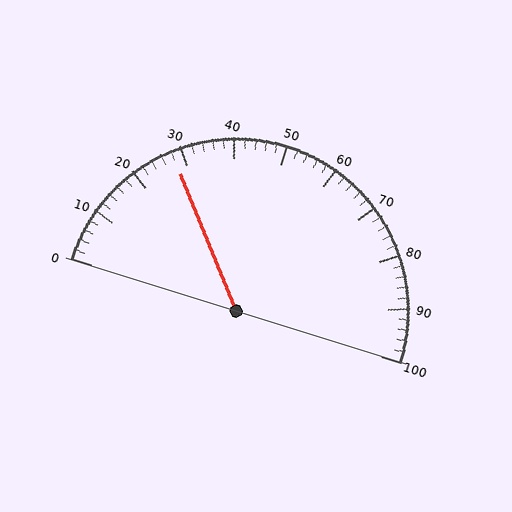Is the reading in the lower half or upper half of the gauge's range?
The reading is in the lower half of the range (0 to 100).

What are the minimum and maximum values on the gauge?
The gauge ranges from 0 to 100.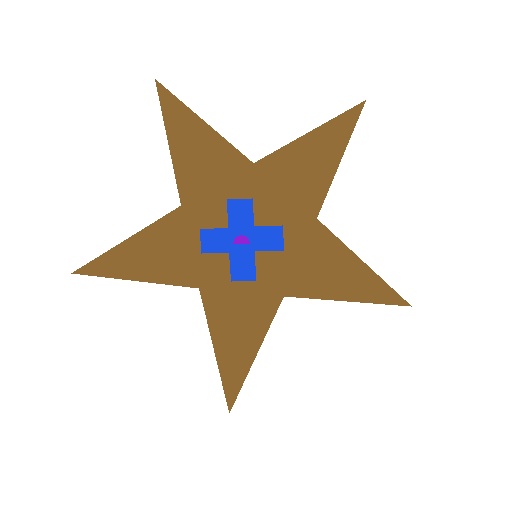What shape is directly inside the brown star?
The blue cross.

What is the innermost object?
The purple semicircle.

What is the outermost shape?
The brown star.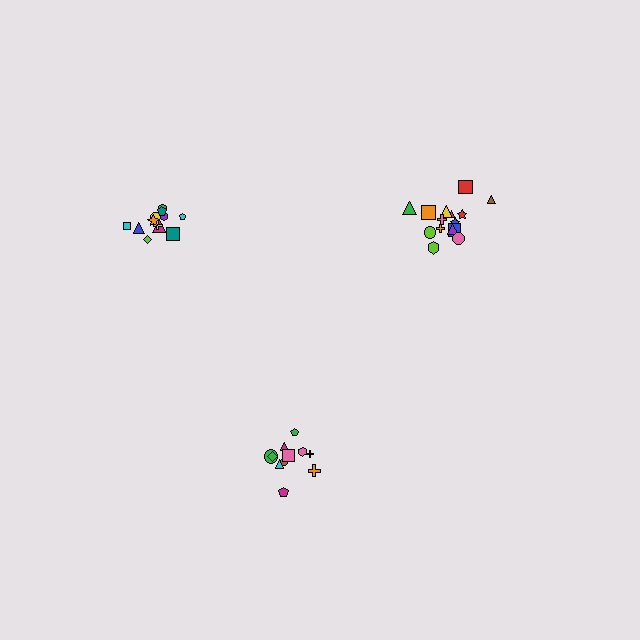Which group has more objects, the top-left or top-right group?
The top-right group.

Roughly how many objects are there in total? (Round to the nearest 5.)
Roughly 40 objects in total.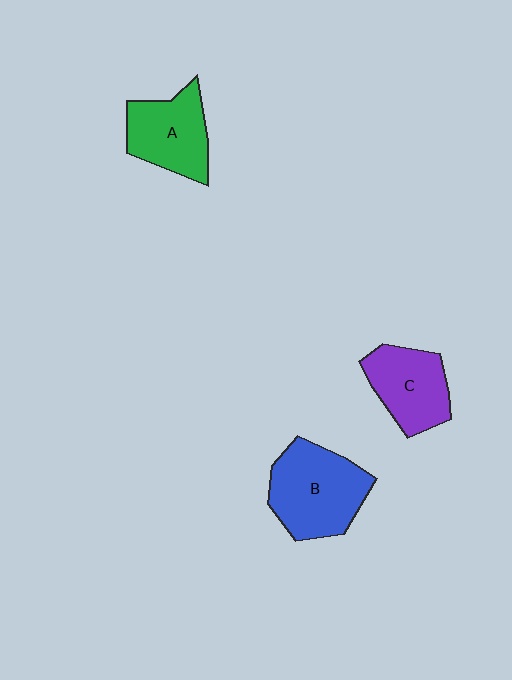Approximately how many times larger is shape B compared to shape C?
Approximately 1.3 times.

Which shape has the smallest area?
Shape C (purple).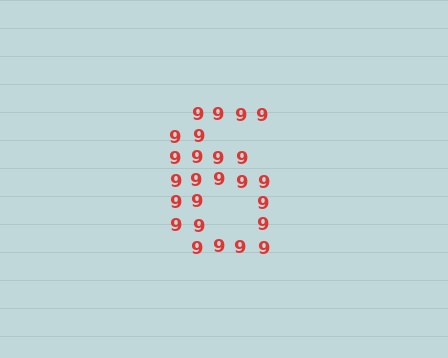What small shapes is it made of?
It is made of small digit 9's.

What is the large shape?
The large shape is the digit 6.